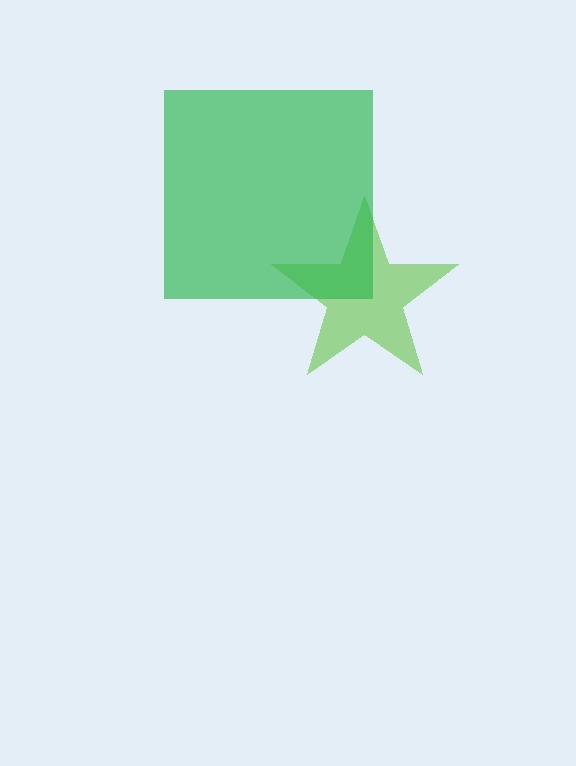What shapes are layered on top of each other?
The layered shapes are: a lime star, a green square.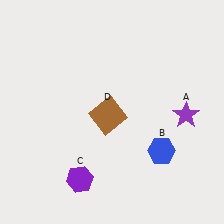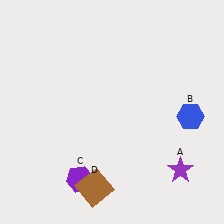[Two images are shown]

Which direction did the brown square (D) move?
The brown square (D) moved down.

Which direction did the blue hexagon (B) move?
The blue hexagon (B) moved up.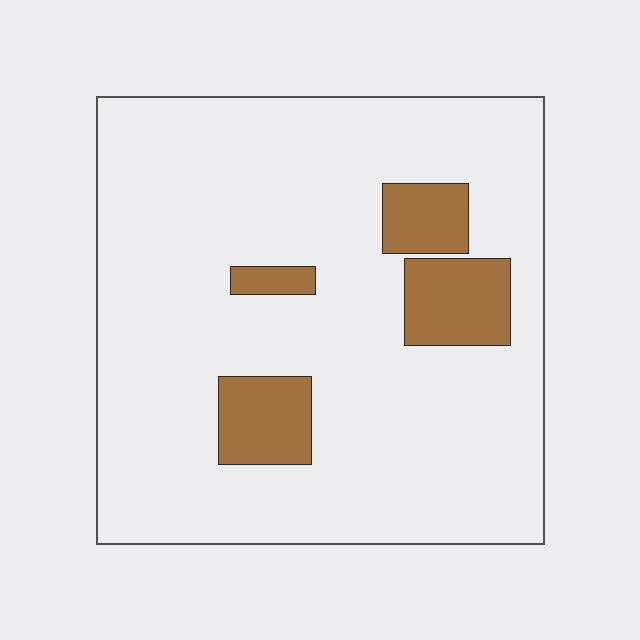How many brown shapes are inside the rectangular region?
4.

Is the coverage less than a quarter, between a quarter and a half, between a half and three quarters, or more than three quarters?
Less than a quarter.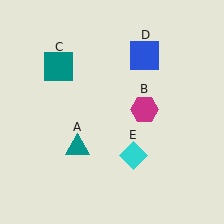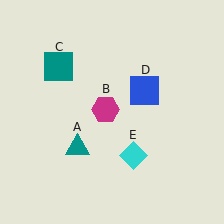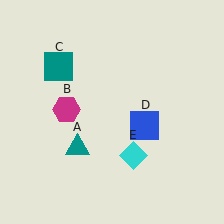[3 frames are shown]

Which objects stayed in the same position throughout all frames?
Teal triangle (object A) and teal square (object C) and cyan diamond (object E) remained stationary.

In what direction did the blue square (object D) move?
The blue square (object D) moved down.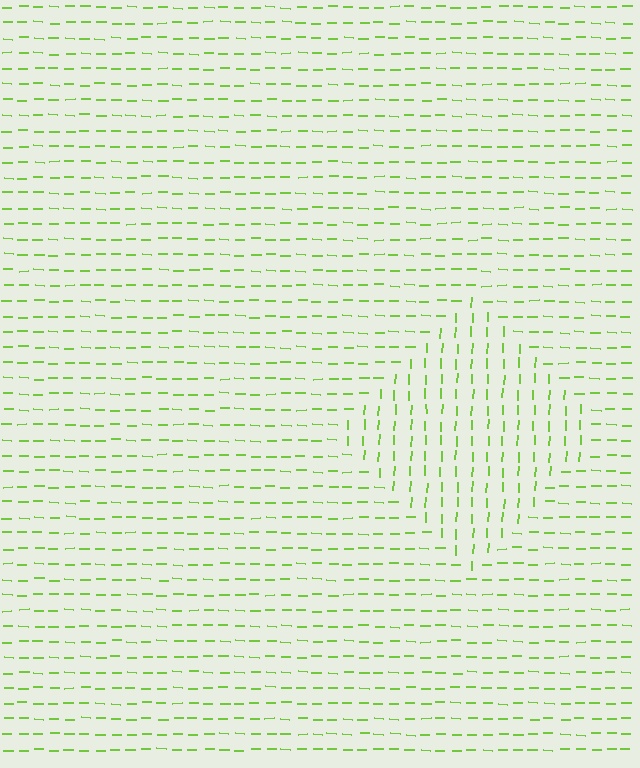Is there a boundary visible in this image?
Yes, there is a texture boundary formed by a change in line orientation.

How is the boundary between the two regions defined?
The boundary is defined purely by a change in line orientation (approximately 89 degrees difference). All lines are the same color and thickness.